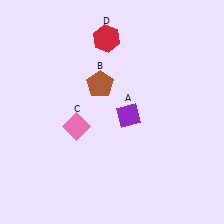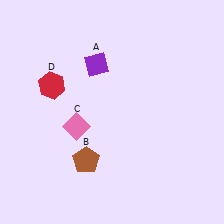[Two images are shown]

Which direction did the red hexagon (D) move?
The red hexagon (D) moved left.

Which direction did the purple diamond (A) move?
The purple diamond (A) moved up.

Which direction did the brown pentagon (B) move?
The brown pentagon (B) moved down.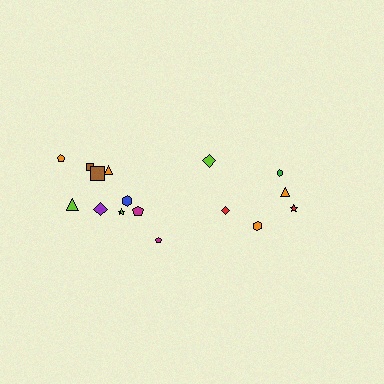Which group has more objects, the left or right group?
The left group.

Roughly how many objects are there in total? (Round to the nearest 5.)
Roughly 15 objects in total.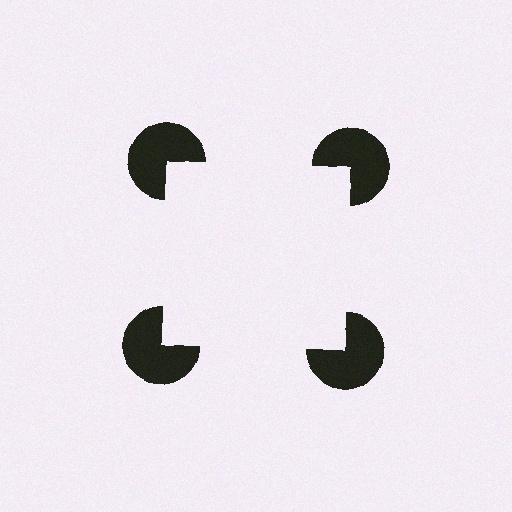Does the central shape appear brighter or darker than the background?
It typically appears slightly brighter than the background, even though no actual brightness change is drawn.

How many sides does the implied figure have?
4 sides.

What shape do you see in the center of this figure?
An illusory square — its edges are inferred from the aligned wedge cuts in the pac-man discs, not physically drawn.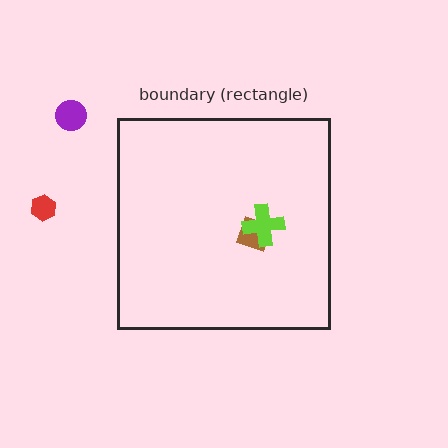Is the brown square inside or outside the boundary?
Inside.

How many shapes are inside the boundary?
2 inside, 2 outside.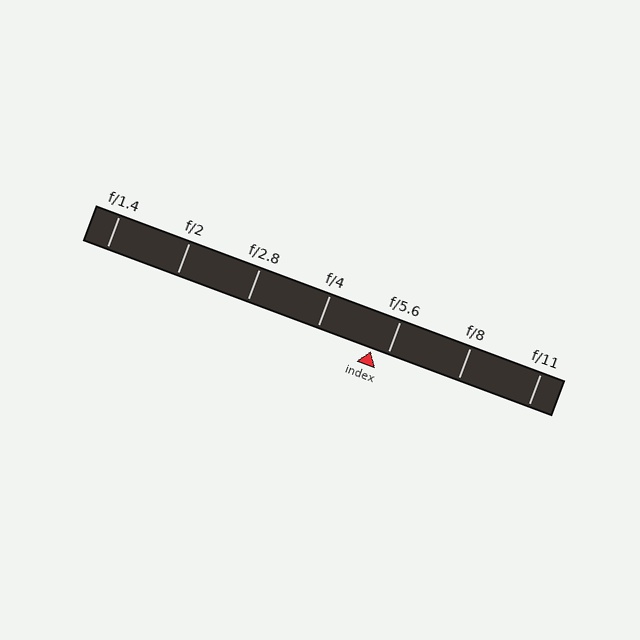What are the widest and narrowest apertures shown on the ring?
The widest aperture shown is f/1.4 and the narrowest is f/11.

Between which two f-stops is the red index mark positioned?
The index mark is between f/4 and f/5.6.